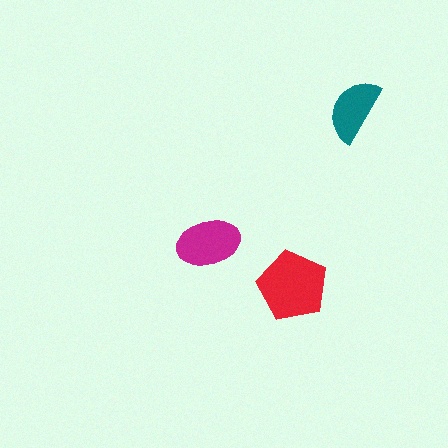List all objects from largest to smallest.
The red pentagon, the magenta ellipse, the teal semicircle.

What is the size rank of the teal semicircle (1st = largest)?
3rd.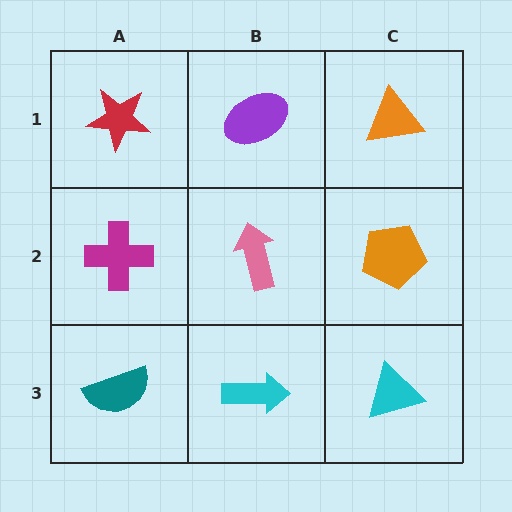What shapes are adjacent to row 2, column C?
An orange triangle (row 1, column C), a cyan triangle (row 3, column C), a pink arrow (row 2, column B).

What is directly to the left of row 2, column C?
A pink arrow.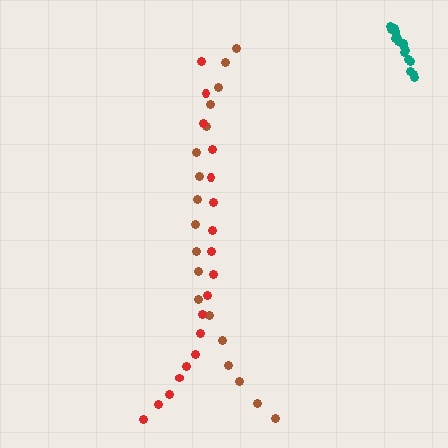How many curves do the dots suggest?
There are 3 distinct paths.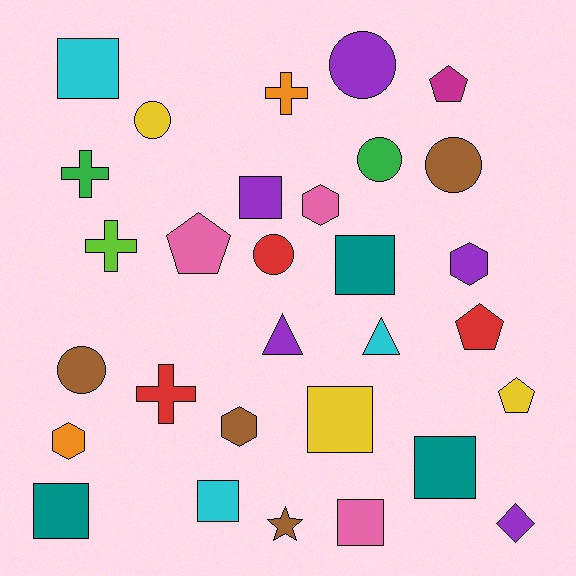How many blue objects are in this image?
There are no blue objects.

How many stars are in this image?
There is 1 star.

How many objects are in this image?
There are 30 objects.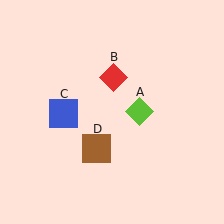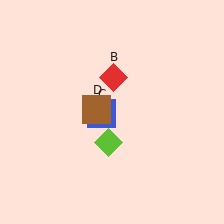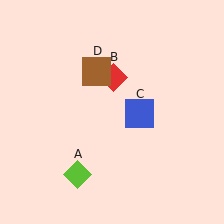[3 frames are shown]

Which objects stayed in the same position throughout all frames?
Red diamond (object B) remained stationary.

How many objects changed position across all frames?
3 objects changed position: lime diamond (object A), blue square (object C), brown square (object D).